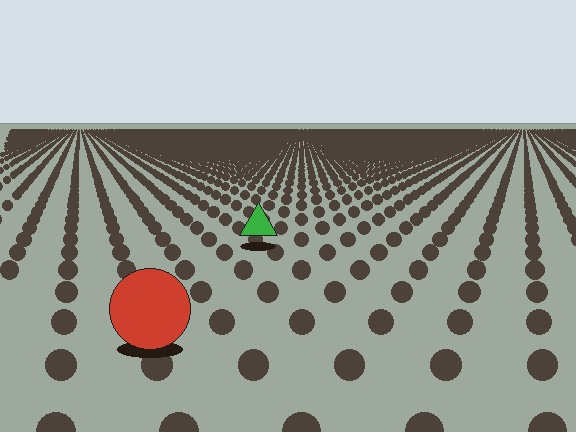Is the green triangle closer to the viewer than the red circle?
No. The red circle is closer — you can tell from the texture gradient: the ground texture is coarser near it.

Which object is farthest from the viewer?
The green triangle is farthest from the viewer. It appears smaller and the ground texture around it is denser.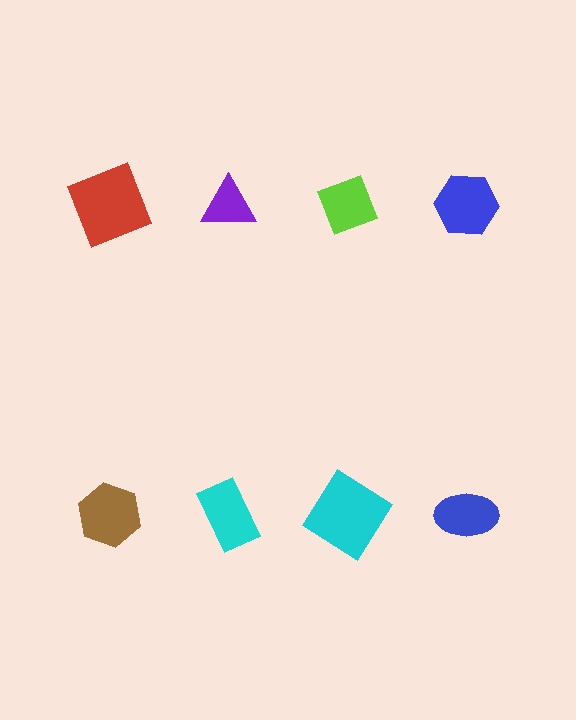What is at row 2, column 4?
A blue ellipse.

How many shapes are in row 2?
4 shapes.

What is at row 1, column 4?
A blue hexagon.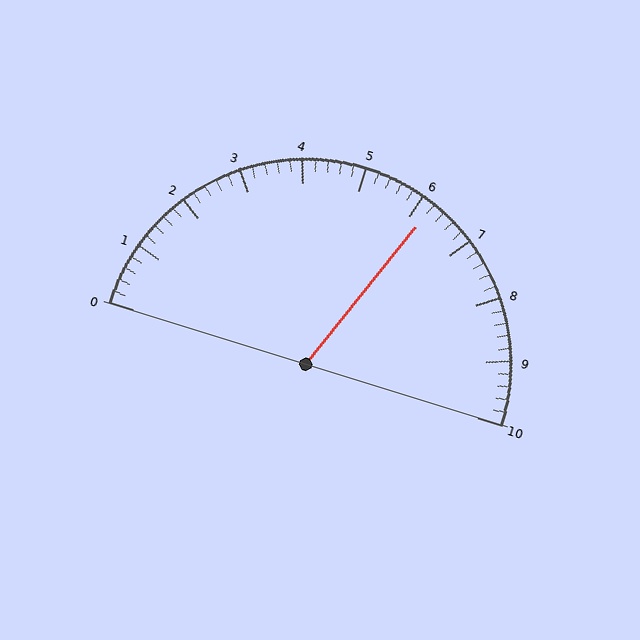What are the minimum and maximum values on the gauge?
The gauge ranges from 0 to 10.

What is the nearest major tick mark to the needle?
The nearest major tick mark is 6.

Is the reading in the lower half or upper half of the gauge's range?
The reading is in the upper half of the range (0 to 10).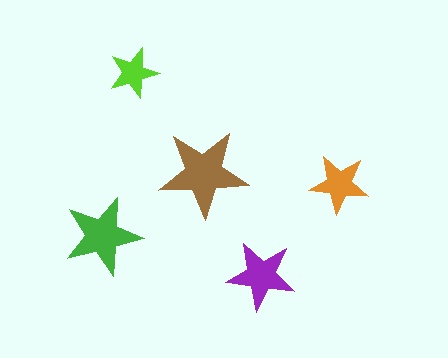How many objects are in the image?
There are 5 objects in the image.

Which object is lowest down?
The purple star is bottommost.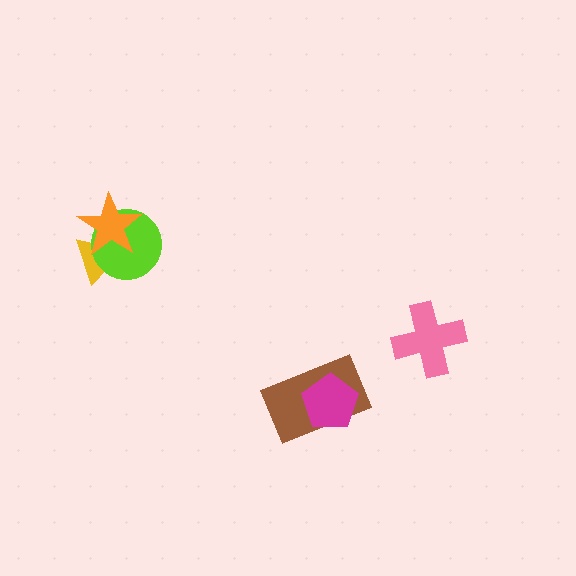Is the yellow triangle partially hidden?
Yes, it is partially covered by another shape.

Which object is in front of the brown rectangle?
The magenta pentagon is in front of the brown rectangle.